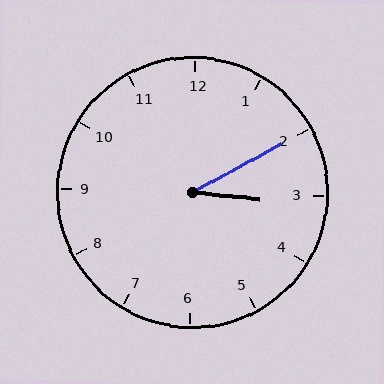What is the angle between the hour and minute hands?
Approximately 35 degrees.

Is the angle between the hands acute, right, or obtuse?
It is acute.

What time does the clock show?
3:10.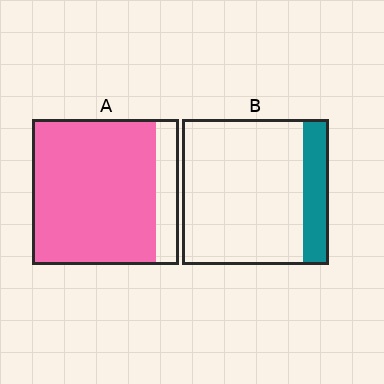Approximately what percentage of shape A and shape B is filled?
A is approximately 85% and B is approximately 20%.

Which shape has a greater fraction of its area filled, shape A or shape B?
Shape A.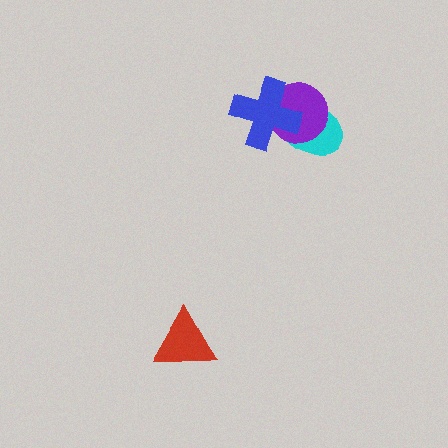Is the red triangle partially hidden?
No, no other shape covers it.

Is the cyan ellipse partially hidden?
Yes, it is partially covered by another shape.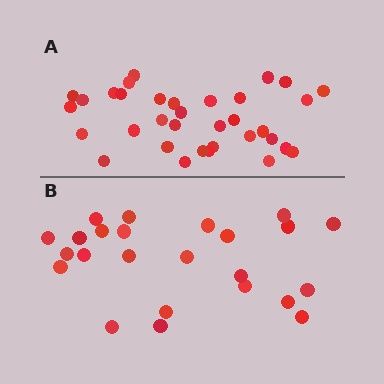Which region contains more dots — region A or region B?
Region A (the top region) has more dots.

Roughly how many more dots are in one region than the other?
Region A has roughly 10 or so more dots than region B.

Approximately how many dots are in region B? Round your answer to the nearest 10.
About 20 dots. (The exact count is 24, which rounds to 20.)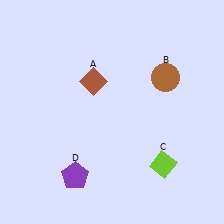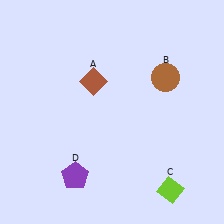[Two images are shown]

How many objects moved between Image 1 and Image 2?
1 object moved between the two images.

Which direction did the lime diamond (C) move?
The lime diamond (C) moved down.